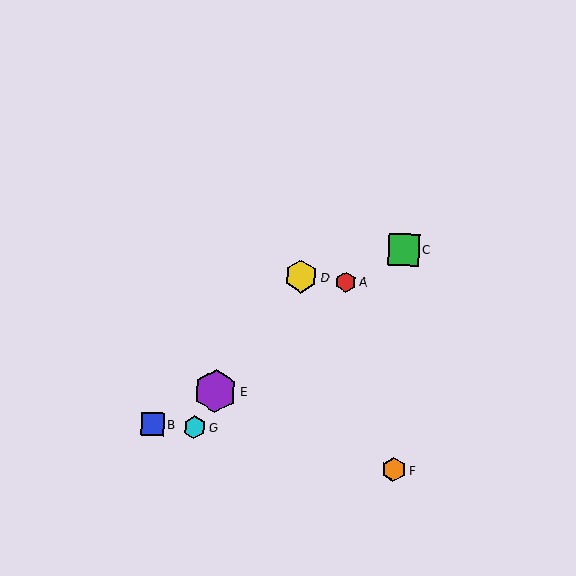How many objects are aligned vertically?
2 objects (C, F) are aligned vertically.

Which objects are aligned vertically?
Objects C, F are aligned vertically.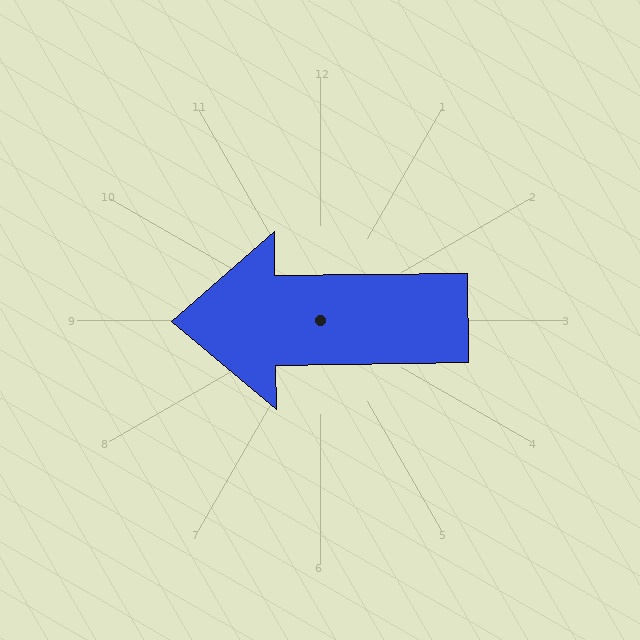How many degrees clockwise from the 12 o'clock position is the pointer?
Approximately 269 degrees.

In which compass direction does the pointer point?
West.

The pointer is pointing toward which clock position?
Roughly 9 o'clock.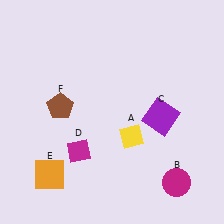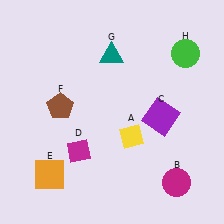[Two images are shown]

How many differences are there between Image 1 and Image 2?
There are 2 differences between the two images.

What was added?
A teal triangle (G), a green circle (H) were added in Image 2.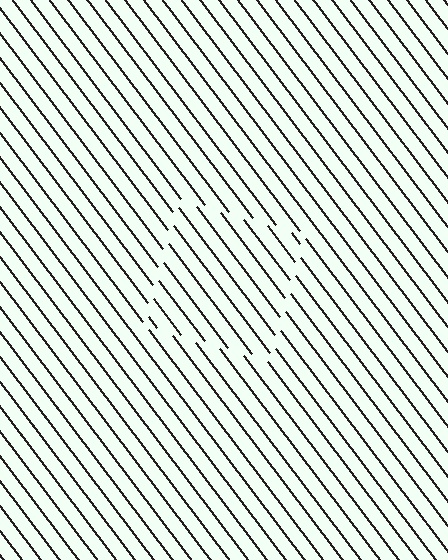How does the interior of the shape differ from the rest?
The interior of the shape contains the same grating, shifted by half a period — the contour is defined by the phase discontinuity where line-ends from the inner and outer gratings abut.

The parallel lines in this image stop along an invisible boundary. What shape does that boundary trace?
An illusory square. The interior of the shape contains the same grating, shifted by half a period — the contour is defined by the phase discontinuity where line-ends from the inner and outer gratings abut.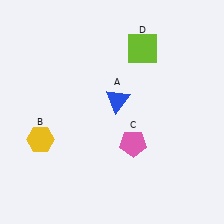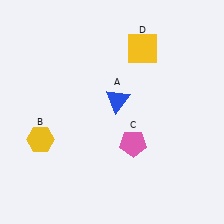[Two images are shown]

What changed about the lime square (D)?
In Image 1, D is lime. In Image 2, it changed to yellow.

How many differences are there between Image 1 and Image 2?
There is 1 difference between the two images.